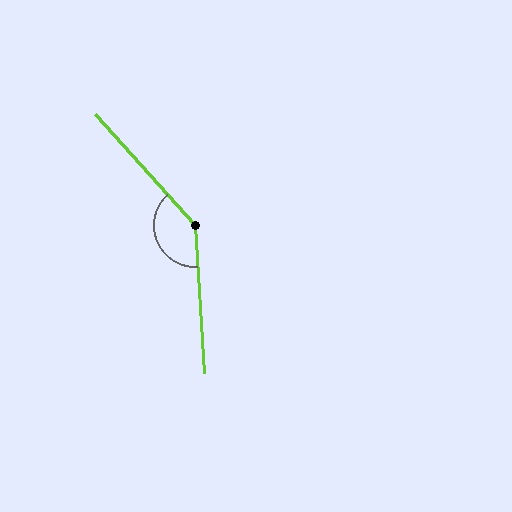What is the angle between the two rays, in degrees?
Approximately 142 degrees.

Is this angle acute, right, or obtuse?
It is obtuse.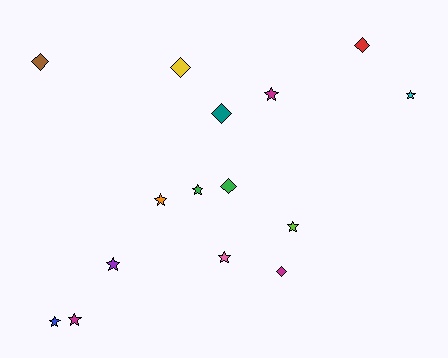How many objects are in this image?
There are 15 objects.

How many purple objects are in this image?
There is 1 purple object.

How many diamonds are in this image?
There are 6 diamonds.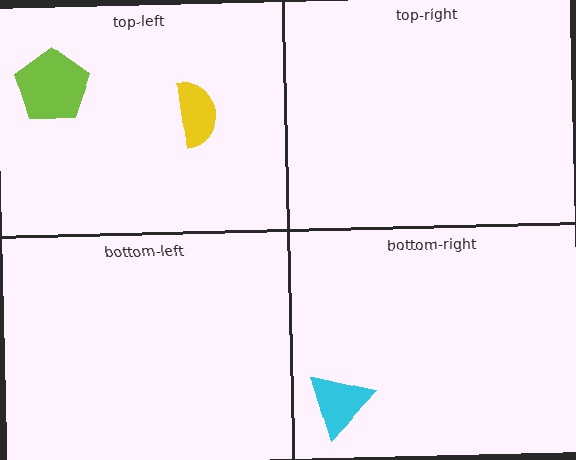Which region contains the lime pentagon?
The top-left region.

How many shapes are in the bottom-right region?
1.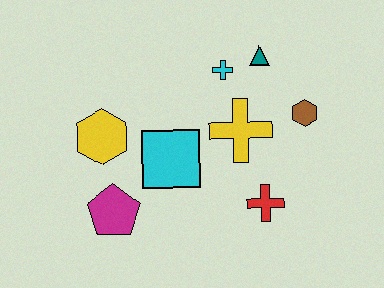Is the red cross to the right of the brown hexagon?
No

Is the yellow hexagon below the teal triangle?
Yes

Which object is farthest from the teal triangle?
The magenta pentagon is farthest from the teal triangle.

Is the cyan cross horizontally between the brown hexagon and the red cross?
No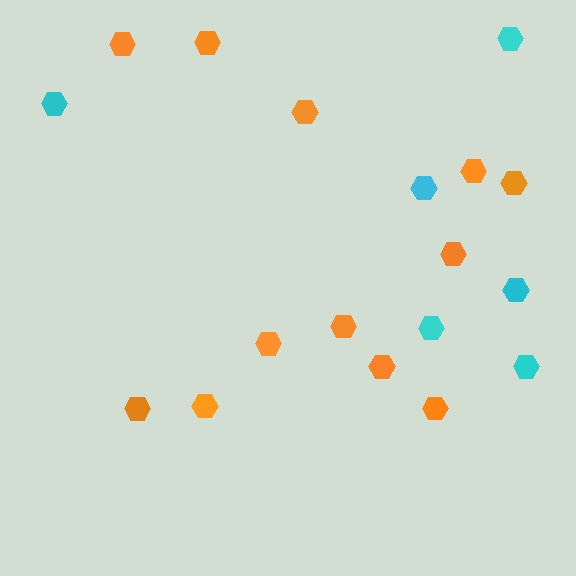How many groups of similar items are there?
There are 2 groups: one group of cyan hexagons (6) and one group of orange hexagons (12).